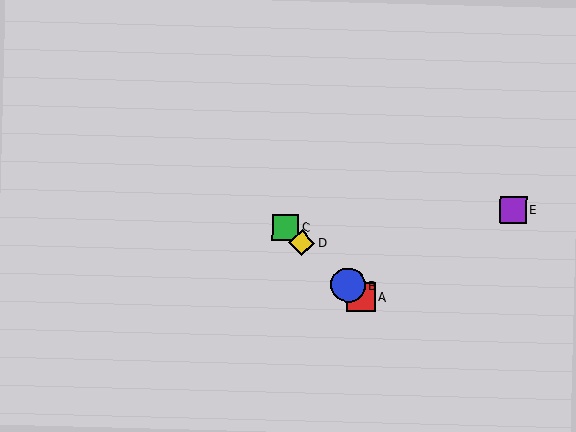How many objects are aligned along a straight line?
4 objects (A, B, C, D) are aligned along a straight line.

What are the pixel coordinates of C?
Object C is at (285, 227).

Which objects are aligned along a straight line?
Objects A, B, C, D are aligned along a straight line.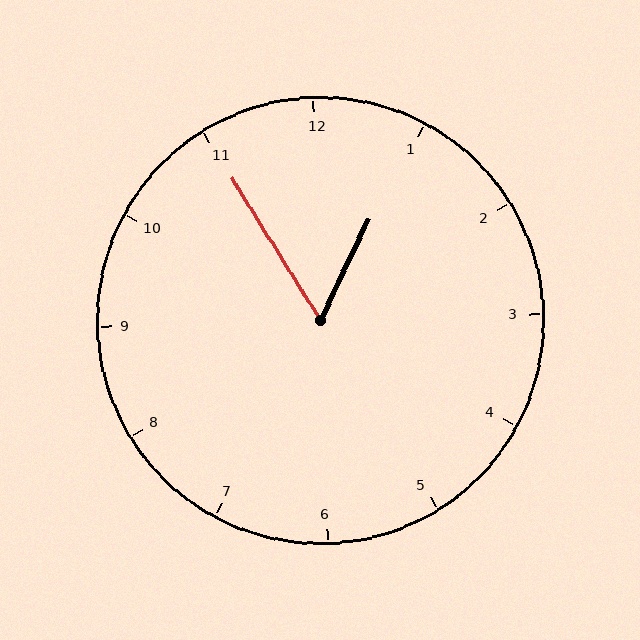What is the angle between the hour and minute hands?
Approximately 58 degrees.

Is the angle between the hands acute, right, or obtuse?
It is acute.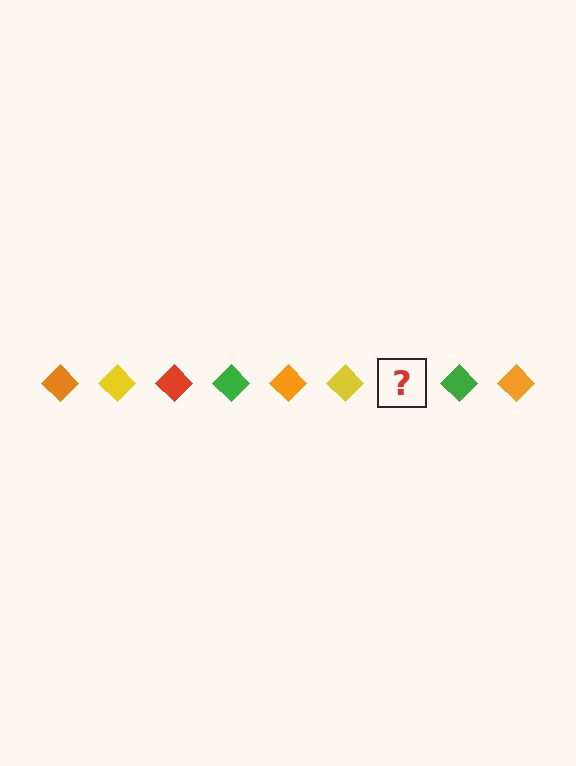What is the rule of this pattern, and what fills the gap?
The rule is that the pattern cycles through orange, yellow, red, green diamonds. The gap should be filled with a red diamond.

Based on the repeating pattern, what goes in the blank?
The blank should be a red diamond.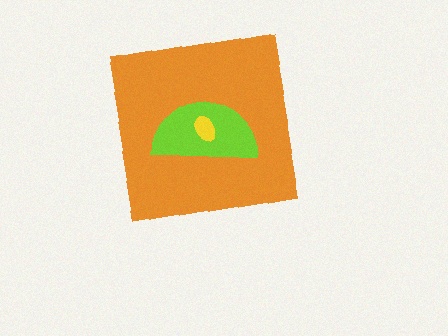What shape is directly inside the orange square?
The lime semicircle.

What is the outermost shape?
The orange square.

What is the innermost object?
The yellow ellipse.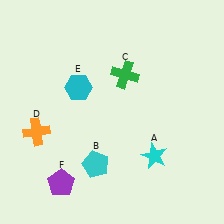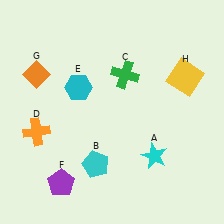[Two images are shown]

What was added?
An orange diamond (G), a yellow square (H) were added in Image 2.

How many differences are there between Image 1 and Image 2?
There are 2 differences between the two images.